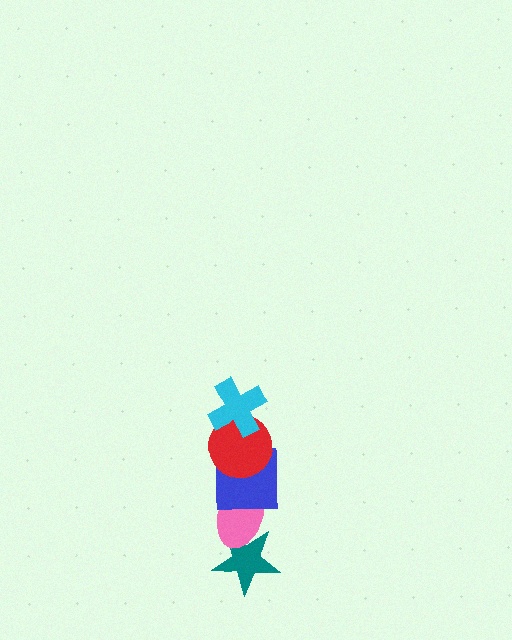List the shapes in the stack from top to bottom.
From top to bottom: the cyan cross, the red circle, the blue square, the pink ellipse, the teal star.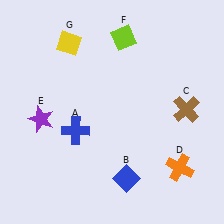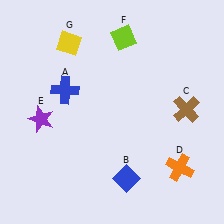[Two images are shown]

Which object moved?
The blue cross (A) moved up.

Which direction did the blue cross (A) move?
The blue cross (A) moved up.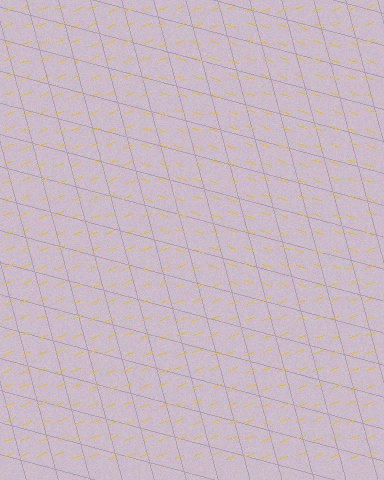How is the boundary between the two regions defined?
The boundary is defined purely by a change in line orientation (approximately 40 degrees difference). All lines are the same color and thickness.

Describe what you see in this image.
The image is filled with small yellow line segments. A circle region in the image has lines oriented differently from the surrounding lines, creating a visible texture boundary.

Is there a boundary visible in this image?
Yes, there is a texture boundary formed by a change in line orientation.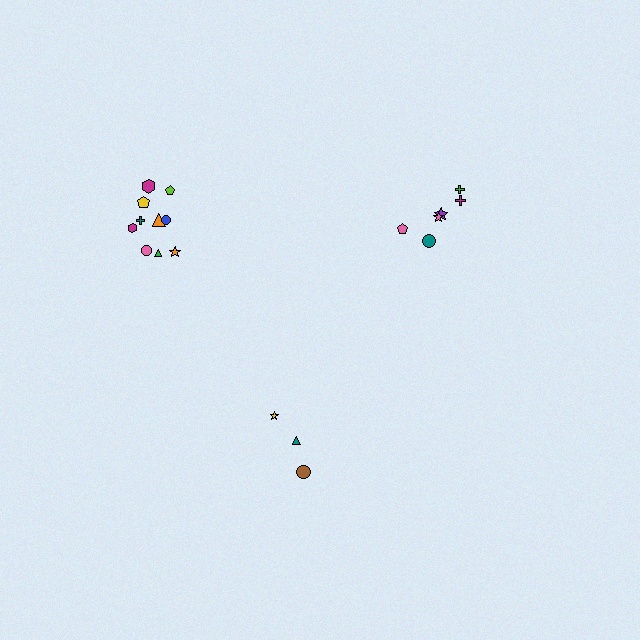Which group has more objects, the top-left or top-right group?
The top-left group.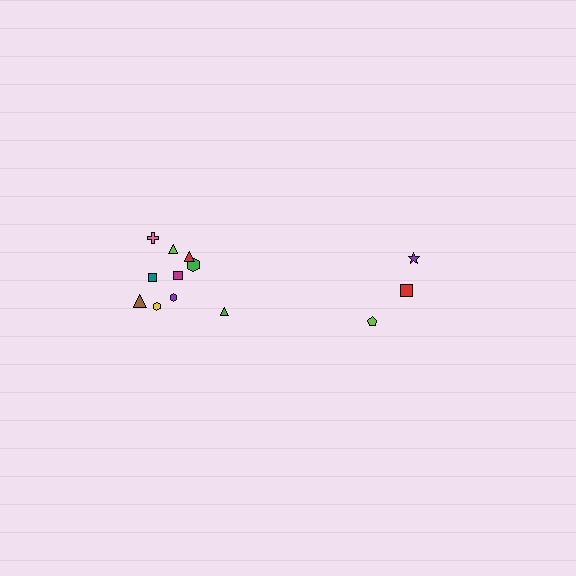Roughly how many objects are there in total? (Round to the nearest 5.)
Roughly 15 objects in total.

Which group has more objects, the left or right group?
The left group.